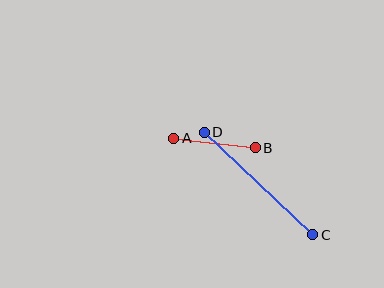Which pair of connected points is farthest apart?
Points C and D are farthest apart.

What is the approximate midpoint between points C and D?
The midpoint is at approximately (258, 183) pixels.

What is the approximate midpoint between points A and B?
The midpoint is at approximately (214, 143) pixels.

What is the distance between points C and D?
The distance is approximately 149 pixels.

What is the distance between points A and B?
The distance is approximately 82 pixels.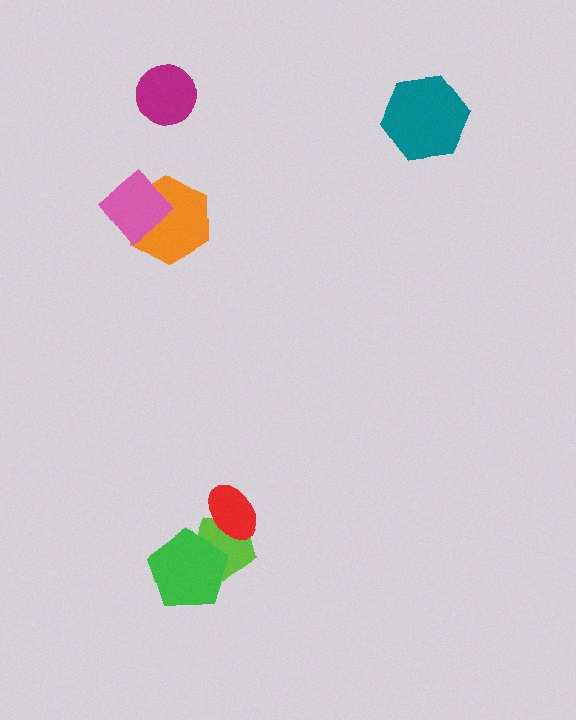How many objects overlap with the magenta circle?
0 objects overlap with the magenta circle.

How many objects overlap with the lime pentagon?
2 objects overlap with the lime pentagon.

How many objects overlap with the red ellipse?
1 object overlaps with the red ellipse.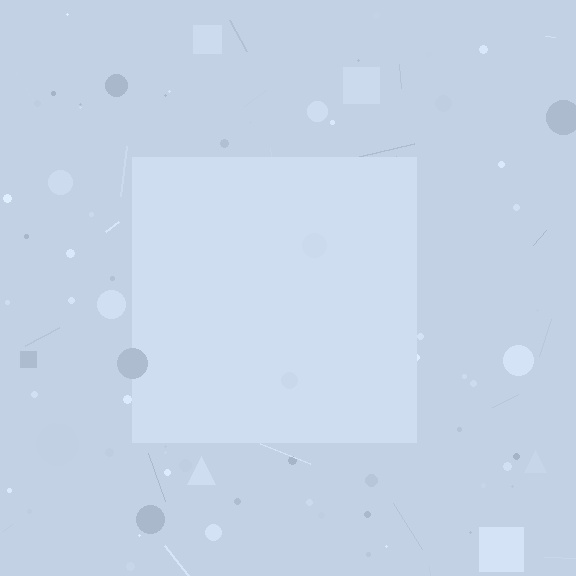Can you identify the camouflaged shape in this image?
The camouflaged shape is a square.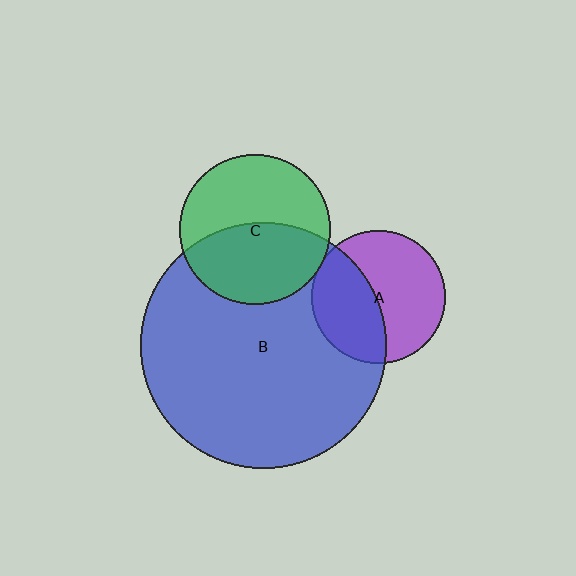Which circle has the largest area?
Circle B (blue).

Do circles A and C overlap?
Yes.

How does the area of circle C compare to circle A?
Approximately 1.3 times.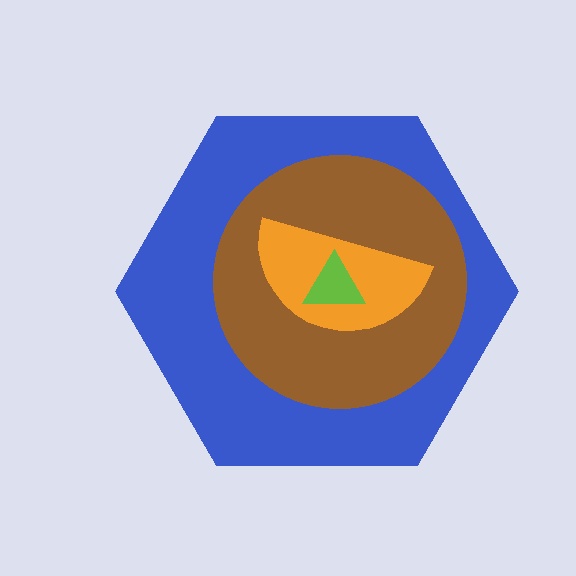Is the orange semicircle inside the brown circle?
Yes.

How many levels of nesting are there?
4.